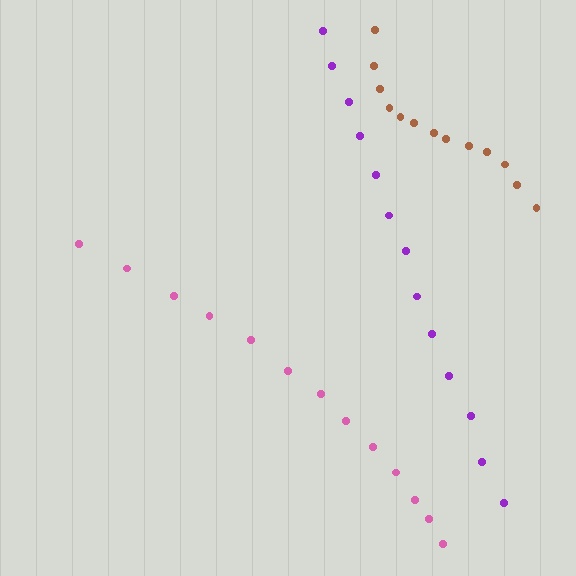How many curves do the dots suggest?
There are 3 distinct paths.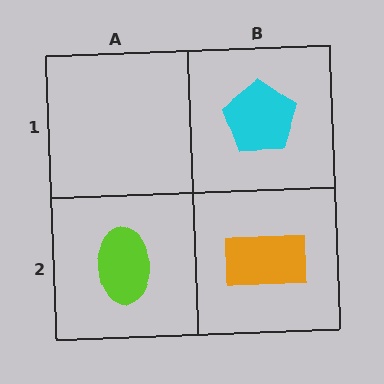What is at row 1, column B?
A cyan pentagon.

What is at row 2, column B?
An orange rectangle.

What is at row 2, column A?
A lime ellipse.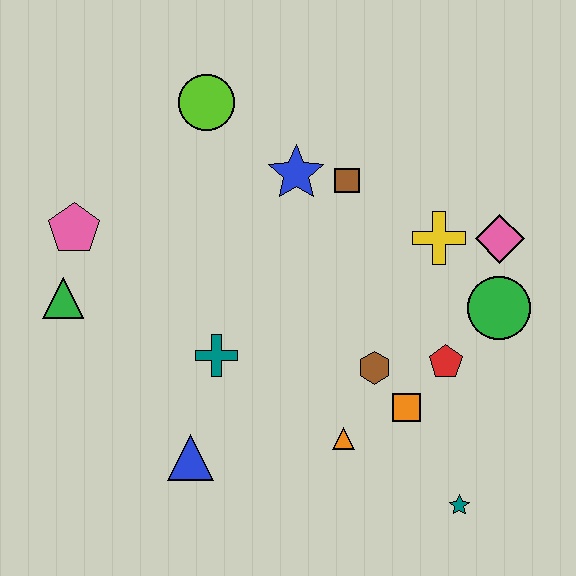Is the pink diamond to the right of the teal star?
Yes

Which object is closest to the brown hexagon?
The orange square is closest to the brown hexagon.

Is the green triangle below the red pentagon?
No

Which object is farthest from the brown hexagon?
The pink pentagon is farthest from the brown hexagon.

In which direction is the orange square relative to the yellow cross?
The orange square is below the yellow cross.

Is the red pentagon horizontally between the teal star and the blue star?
Yes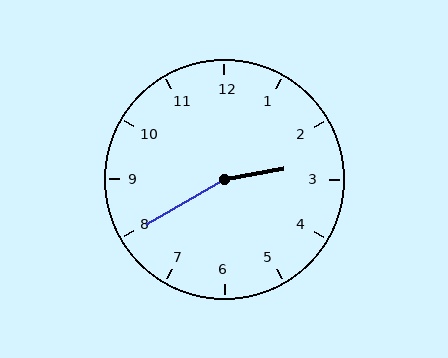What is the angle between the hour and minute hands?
Approximately 160 degrees.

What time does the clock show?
2:40.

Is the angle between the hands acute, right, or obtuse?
It is obtuse.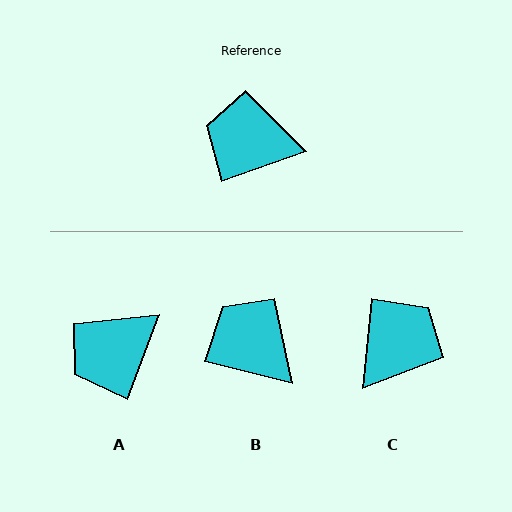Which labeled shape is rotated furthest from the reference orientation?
C, about 115 degrees away.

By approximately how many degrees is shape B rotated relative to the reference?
Approximately 33 degrees clockwise.